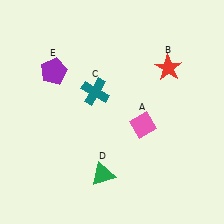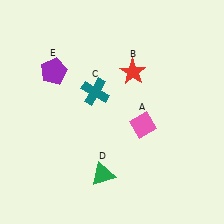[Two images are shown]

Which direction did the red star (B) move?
The red star (B) moved left.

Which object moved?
The red star (B) moved left.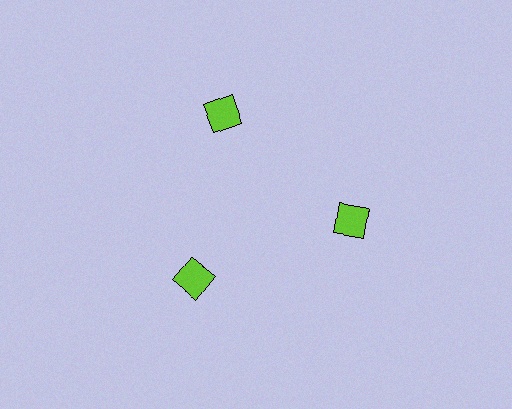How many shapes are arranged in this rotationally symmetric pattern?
There are 3 shapes, arranged in 3 groups of 1.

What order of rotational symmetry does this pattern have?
This pattern has 3-fold rotational symmetry.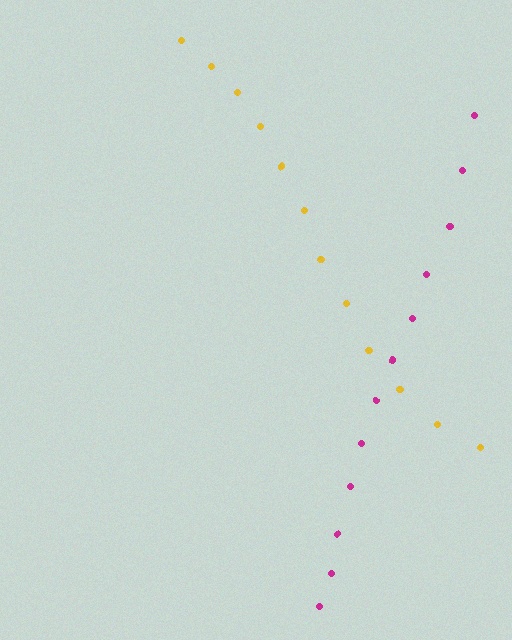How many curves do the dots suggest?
There are 2 distinct paths.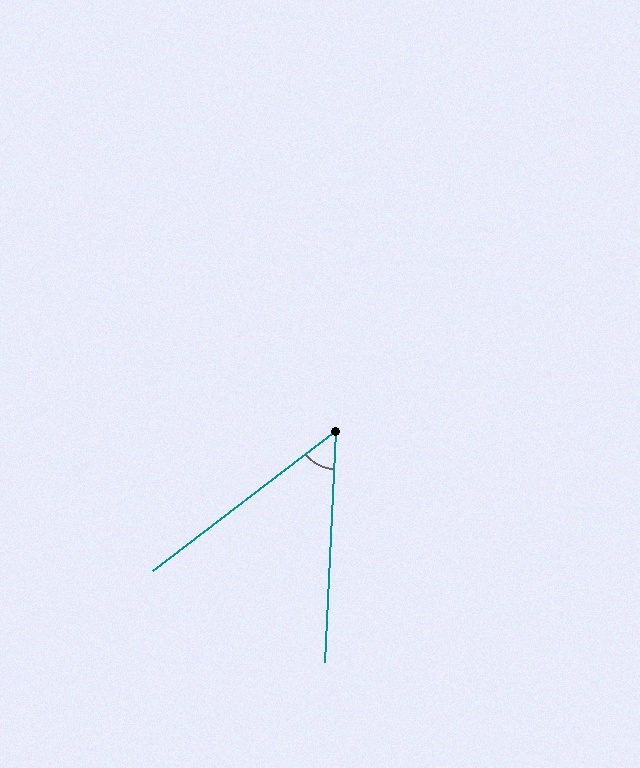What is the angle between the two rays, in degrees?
Approximately 50 degrees.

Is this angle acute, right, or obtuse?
It is acute.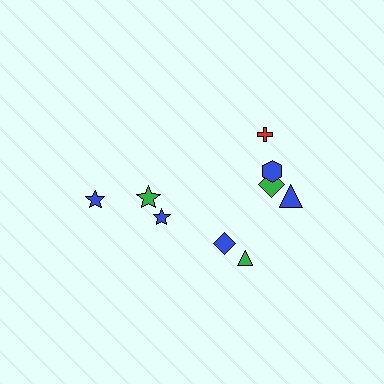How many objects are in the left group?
There are 3 objects.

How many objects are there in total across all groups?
There are 9 objects.